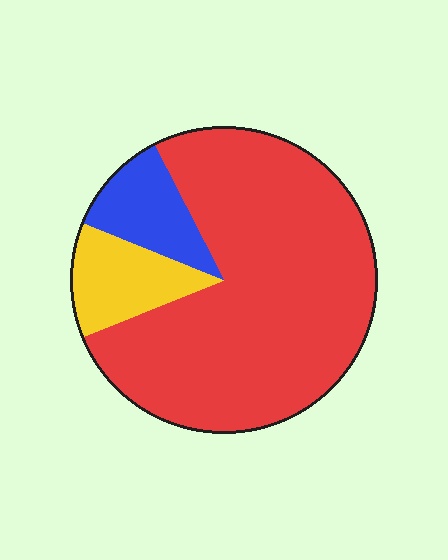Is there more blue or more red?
Red.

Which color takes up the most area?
Red, at roughly 75%.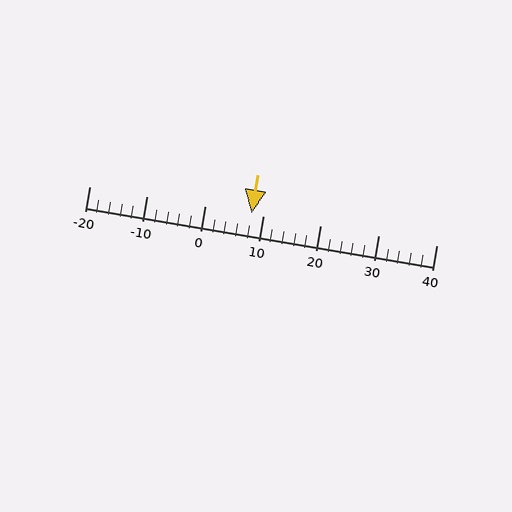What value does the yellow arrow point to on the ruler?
The yellow arrow points to approximately 8.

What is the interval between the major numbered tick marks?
The major tick marks are spaced 10 units apart.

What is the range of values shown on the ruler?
The ruler shows values from -20 to 40.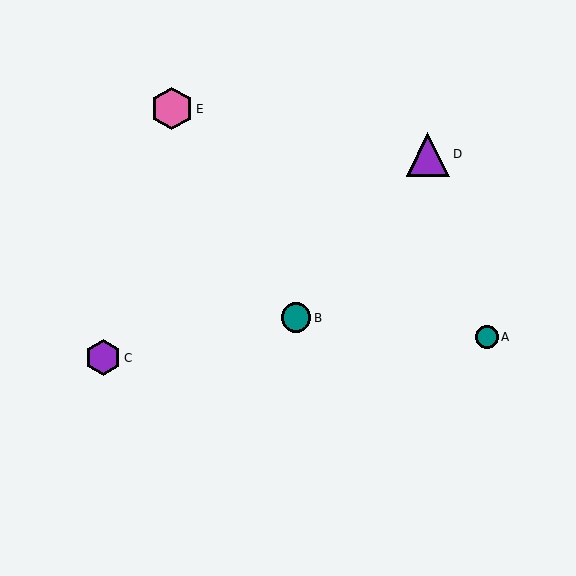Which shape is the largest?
The purple triangle (labeled D) is the largest.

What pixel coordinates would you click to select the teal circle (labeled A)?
Click at (487, 337) to select the teal circle A.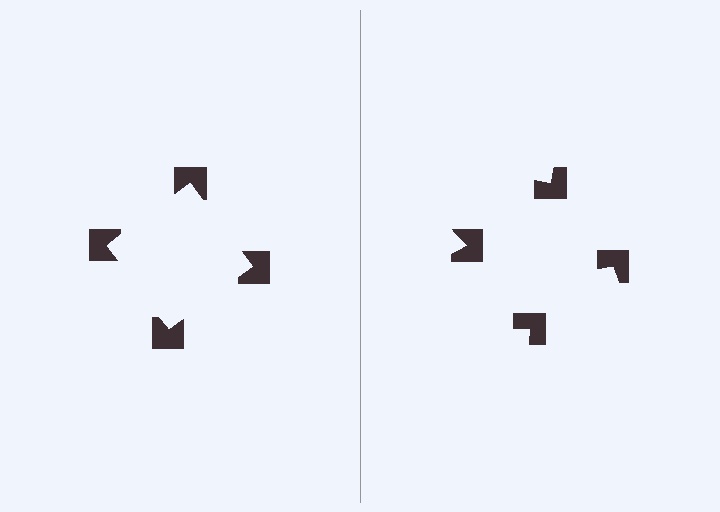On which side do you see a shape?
An illusory square appears on the left side. On the right side the wedge cuts are rotated, so no coherent shape forms.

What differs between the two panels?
The notched squares are positioned identically on both sides; only the wedge orientations differ. On the left they align to a square; on the right they are misaligned.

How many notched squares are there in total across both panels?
8 — 4 on each side.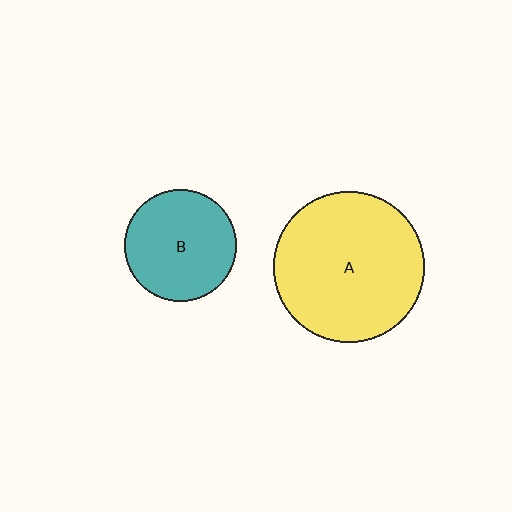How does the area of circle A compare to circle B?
Approximately 1.8 times.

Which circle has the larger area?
Circle A (yellow).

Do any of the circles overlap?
No, none of the circles overlap.